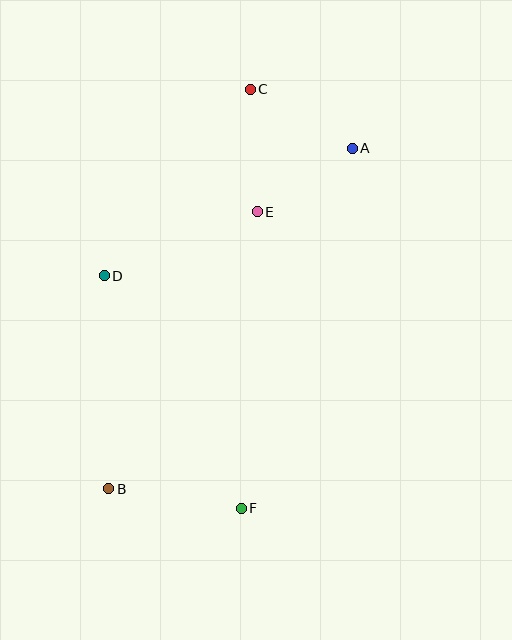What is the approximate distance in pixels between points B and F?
The distance between B and F is approximately 134 pixels.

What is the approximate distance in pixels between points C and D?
The distance between C and D is approximately 237 pixels.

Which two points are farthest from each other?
Points B and C are farthest from each other.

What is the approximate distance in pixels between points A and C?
The distance between A and C is approximately 118 pixels.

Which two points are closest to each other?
Points A and E are closest to each other.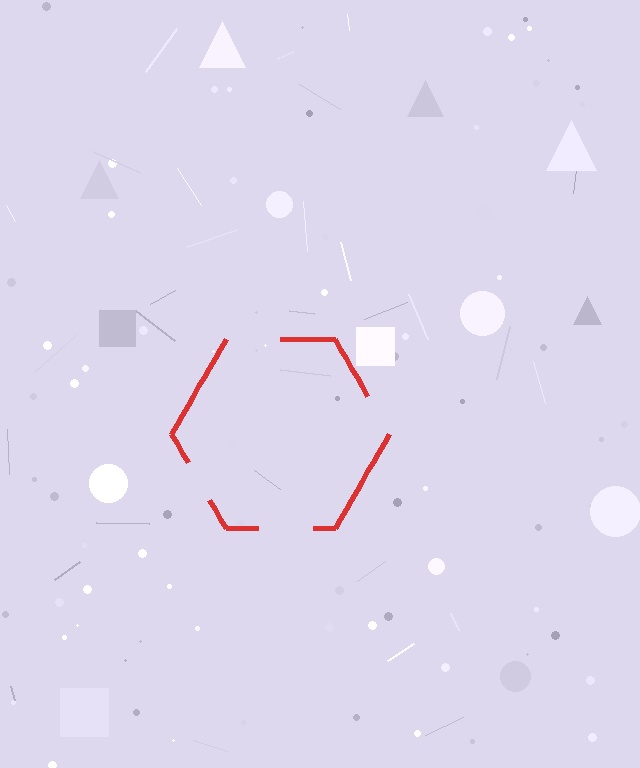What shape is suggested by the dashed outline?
The dashed outline suggests a hexagon.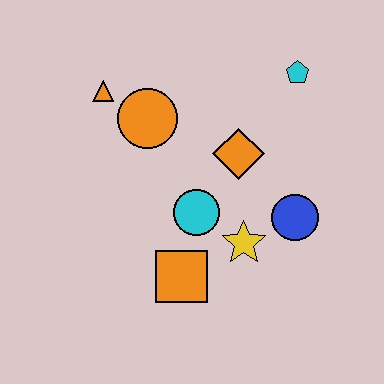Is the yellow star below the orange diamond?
Yes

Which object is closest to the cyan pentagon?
The orange diamond is closest to the cyan pentagon.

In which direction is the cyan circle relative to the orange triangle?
The cyan circle is below the orange triangle.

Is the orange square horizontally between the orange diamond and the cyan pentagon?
No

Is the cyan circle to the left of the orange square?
No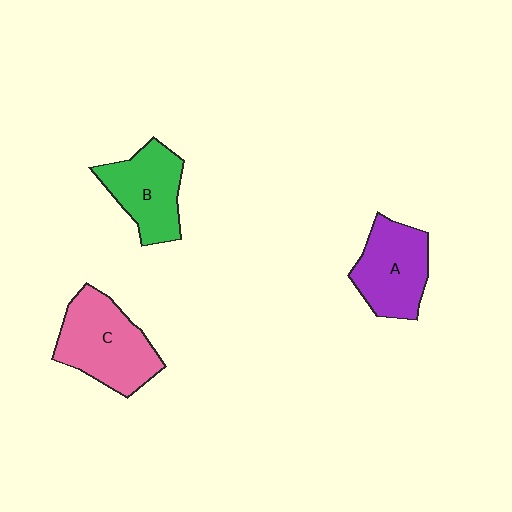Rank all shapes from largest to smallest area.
From largest to smallest: C (pink), A (purple), B (green).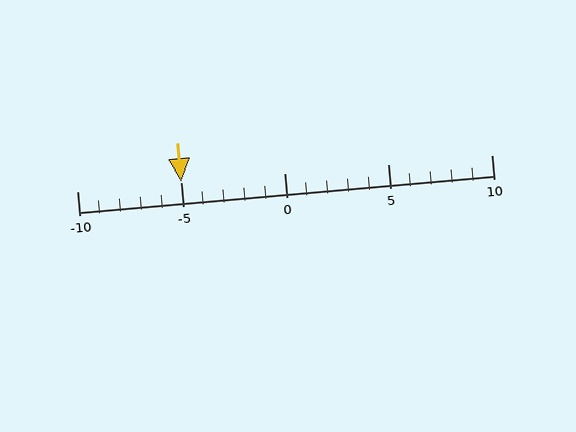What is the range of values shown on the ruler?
The ruler shows values from -10 to 10.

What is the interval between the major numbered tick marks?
The major tick marks are spaced 5 units apart.